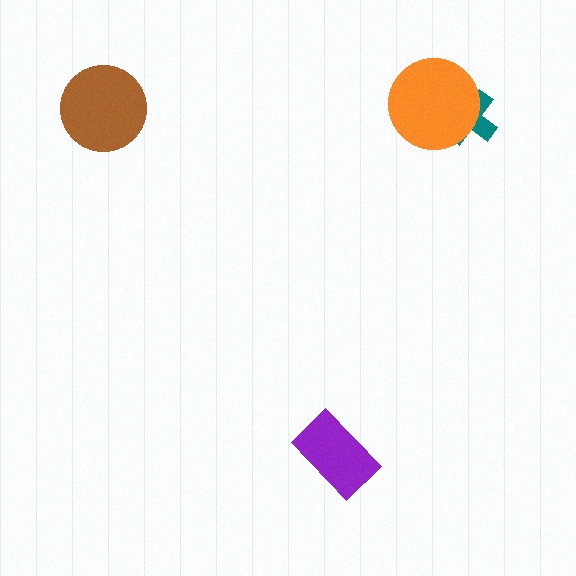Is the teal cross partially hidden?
Yes, it is partially covered by another shape.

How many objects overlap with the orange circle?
1 object overlaps with the orange circle.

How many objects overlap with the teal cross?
1 object overlaps with the teal cross.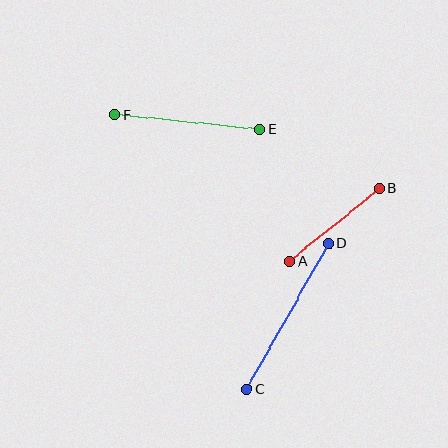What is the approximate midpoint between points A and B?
The midpoint is at approximately (335, 225) pixels.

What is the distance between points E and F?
The distance is approximately 146 pixels.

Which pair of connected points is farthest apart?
Points C and D are farthest apart.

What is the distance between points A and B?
The distance is approximately 116 pixels.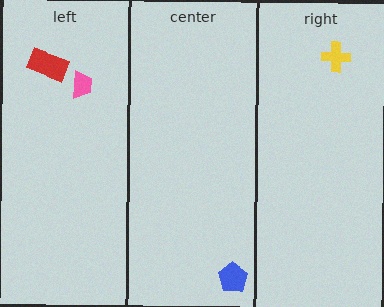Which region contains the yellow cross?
The right region.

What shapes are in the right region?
The yellow cross.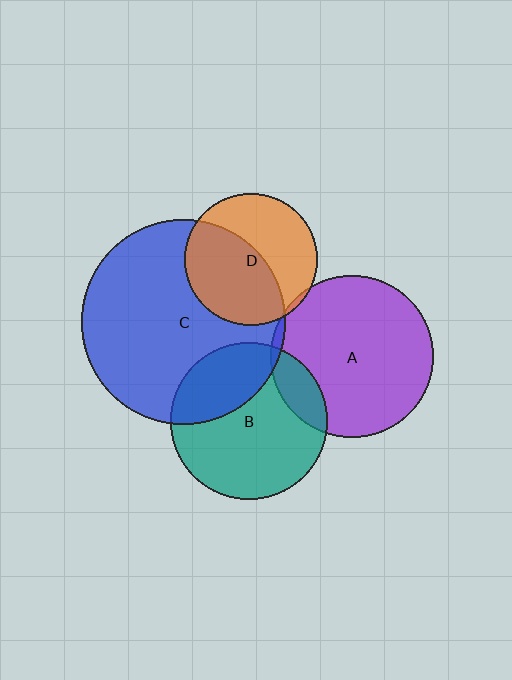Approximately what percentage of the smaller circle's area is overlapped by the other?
Approximately 55%.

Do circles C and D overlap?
Yes.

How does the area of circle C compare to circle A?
Approximately 1.6 times.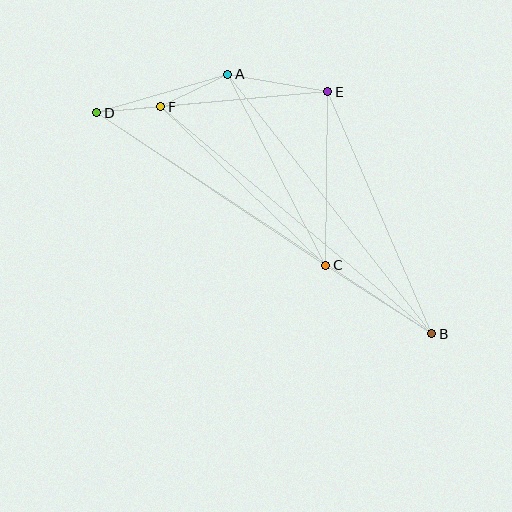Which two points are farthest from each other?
Points B and D are farthest from each other.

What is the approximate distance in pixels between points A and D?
The distance between A and D is approximately 137 pixels.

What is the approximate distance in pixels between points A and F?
The distance between A and F is approximately 75 pixels.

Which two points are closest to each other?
Points D and F are closest to each other.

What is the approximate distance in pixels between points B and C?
The distance between B and C is approximately 126 pixels.